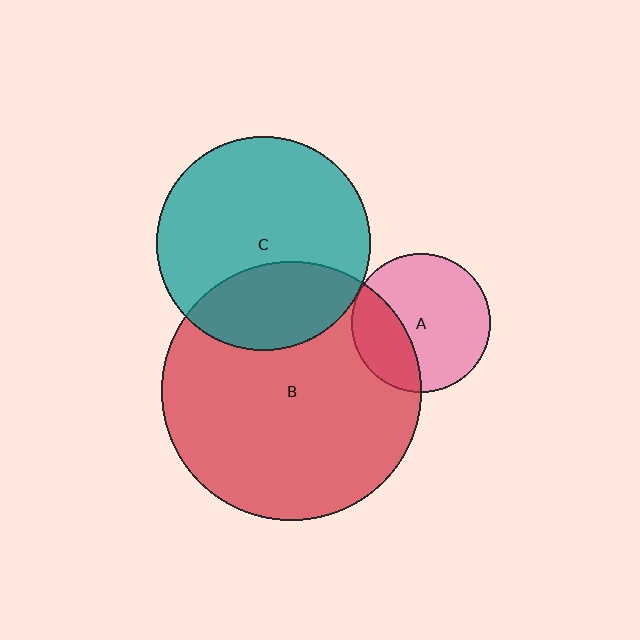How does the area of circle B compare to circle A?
Approximately 3.5 times.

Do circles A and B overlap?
Yes.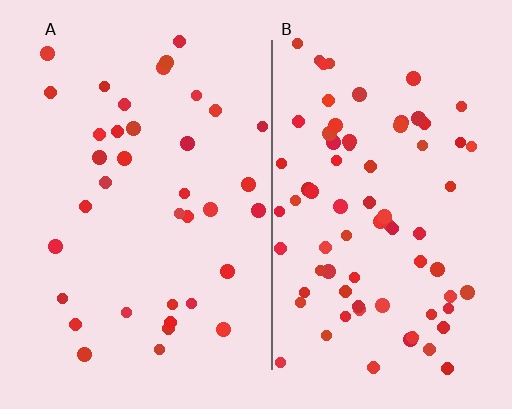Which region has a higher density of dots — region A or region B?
B (the right).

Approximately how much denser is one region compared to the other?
Approximately 2.0× — region B over region A.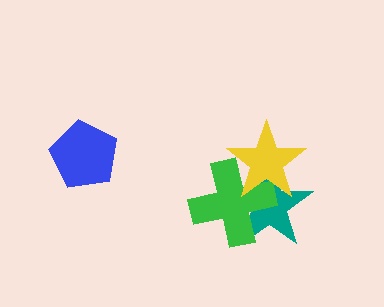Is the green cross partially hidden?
Yes, it is partially covered by another shape.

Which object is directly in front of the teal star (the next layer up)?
The green cross is directly in front of the teal star.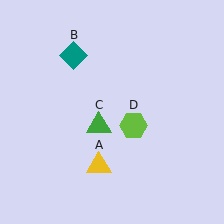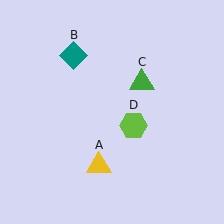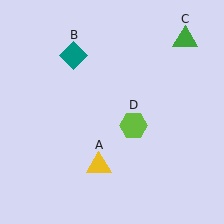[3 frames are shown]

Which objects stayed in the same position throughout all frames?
Yellow triangle (object A) and teal diamond (object B) and lime hexagon (object D) remained stationary.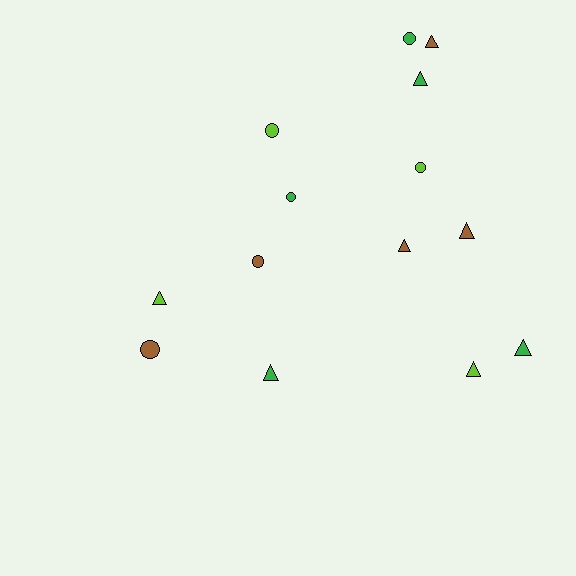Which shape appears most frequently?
Triangle, with 8 objects.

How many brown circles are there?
There are 2 brown circles.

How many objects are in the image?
There are 14 objects.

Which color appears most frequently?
Brown, with 5 objects.